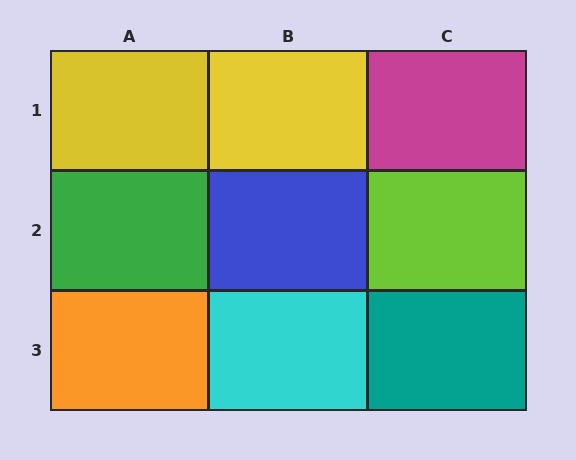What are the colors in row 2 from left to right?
Green, blue, lime.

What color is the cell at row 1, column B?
Yellow.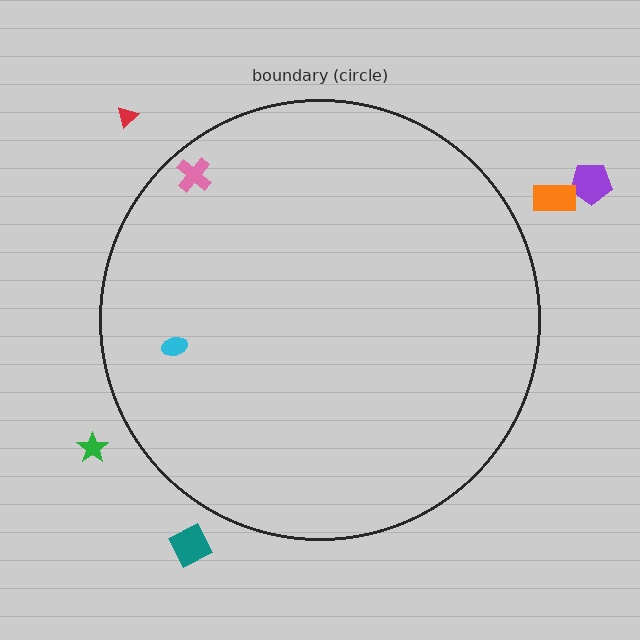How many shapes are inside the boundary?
2 inside, 5 outside.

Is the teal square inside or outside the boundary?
Outside.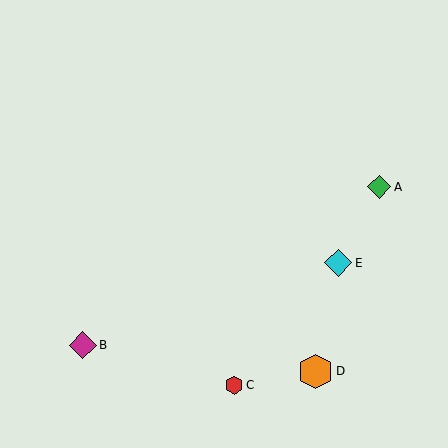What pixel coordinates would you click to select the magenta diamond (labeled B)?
Click at (83, 345) to select the magenta diamond B.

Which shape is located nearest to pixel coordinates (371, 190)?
The green diamond (labeled A) at (379, 187) is nearest to that location.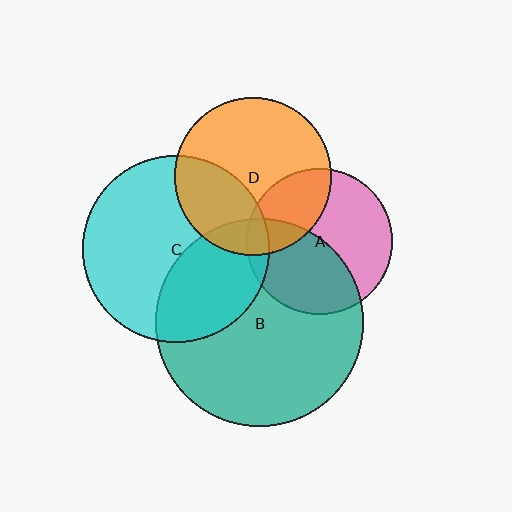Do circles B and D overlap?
Yes.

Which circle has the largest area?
Circle B (teal).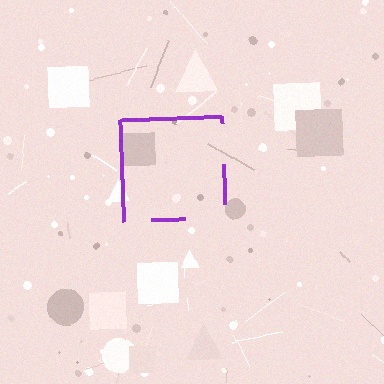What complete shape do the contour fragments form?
The contour fragments form a square.